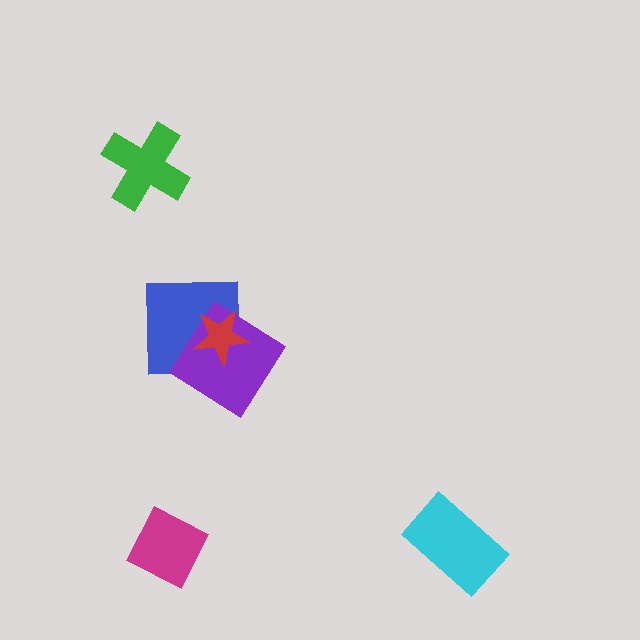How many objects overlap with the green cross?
0 objects overlap with the green cross.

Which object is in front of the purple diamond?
The red star is in front of the purple diamond.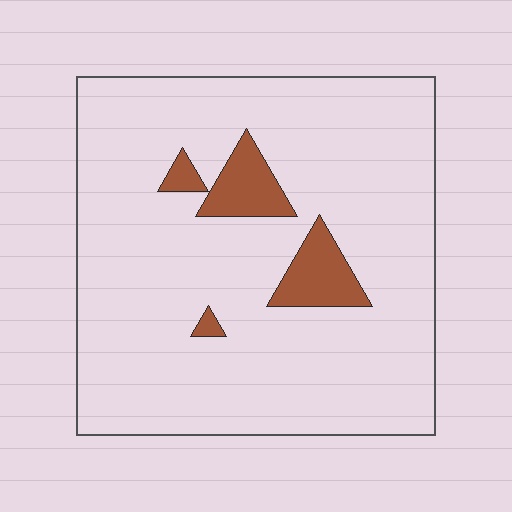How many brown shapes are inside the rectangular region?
4.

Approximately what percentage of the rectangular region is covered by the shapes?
Approximately 10%.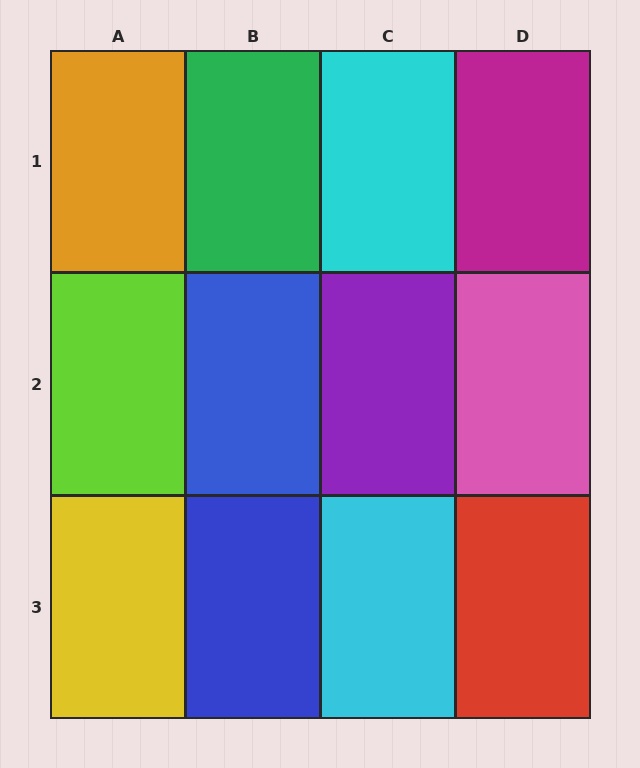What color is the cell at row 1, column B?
Green.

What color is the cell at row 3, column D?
Red.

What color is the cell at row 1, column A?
Orange.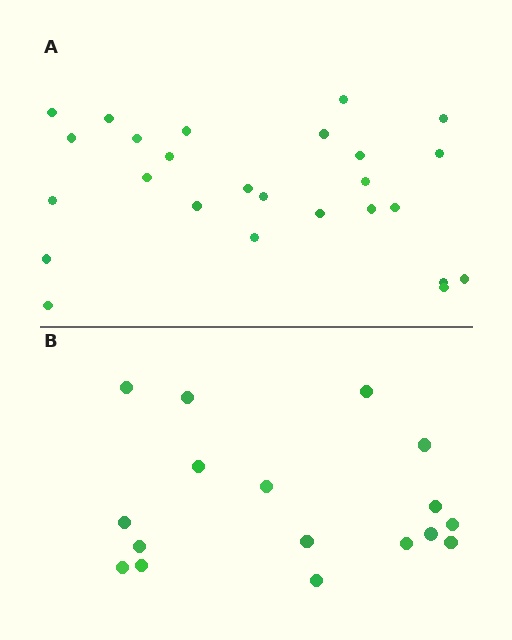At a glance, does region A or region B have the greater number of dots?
Region A (the top region) has more dots.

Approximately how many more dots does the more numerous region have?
Region A has roughly 8 or so more dots than region B.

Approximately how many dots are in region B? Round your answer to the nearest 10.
About 20 dots. (The exact count is 17, which rounds to 20.)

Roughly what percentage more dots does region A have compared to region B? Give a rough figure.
About 55% more.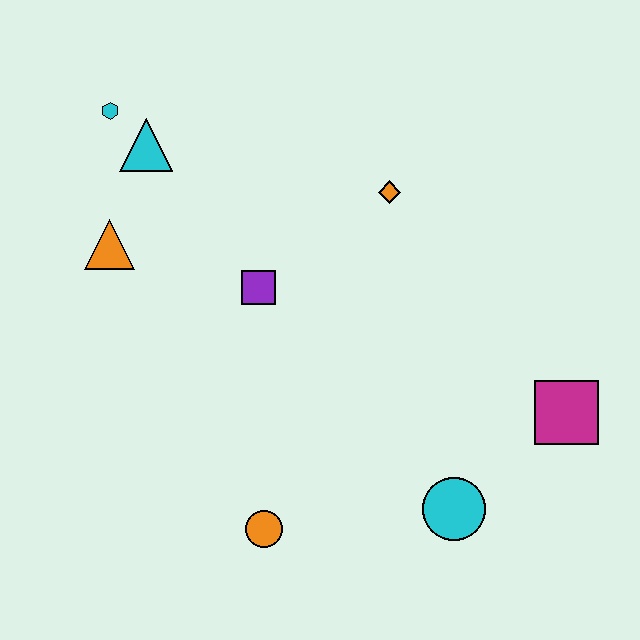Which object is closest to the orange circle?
The cyan circle is closest to the orange circle.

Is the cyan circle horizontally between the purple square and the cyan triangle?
No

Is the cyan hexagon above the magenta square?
Yes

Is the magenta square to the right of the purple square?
Yes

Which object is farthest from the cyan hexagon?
The magenta square is farthest from the cyan hexagon.